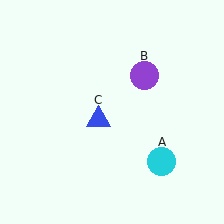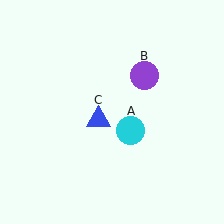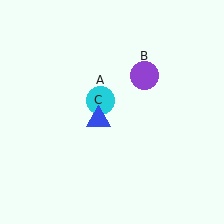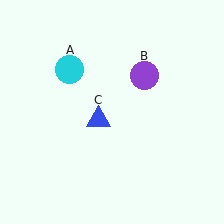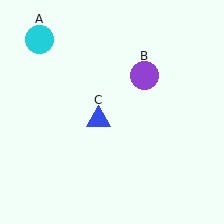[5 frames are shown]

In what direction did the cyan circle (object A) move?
The cyan circle (object A) moved up and to the left.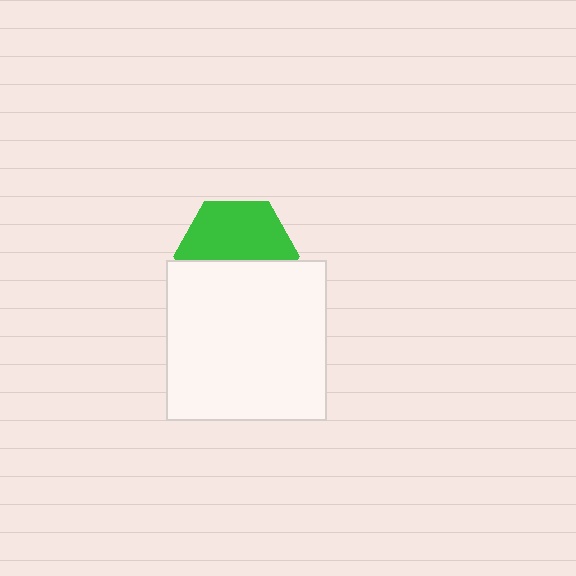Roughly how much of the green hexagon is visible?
About half of it is visible (roughly 54%).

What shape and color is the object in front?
The object in front is a white square.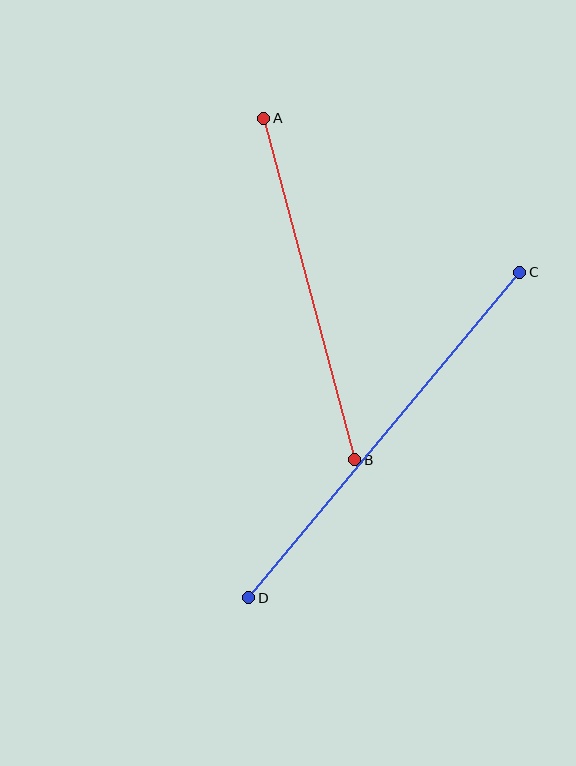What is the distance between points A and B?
The distance is approximately 354 pixels.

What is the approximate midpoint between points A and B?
The midpoint is at approximately (309, 289) pixels.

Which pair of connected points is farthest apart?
Points C and D are farthest apart.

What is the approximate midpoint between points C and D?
The midpoint is at approximately (384, 435) pixels.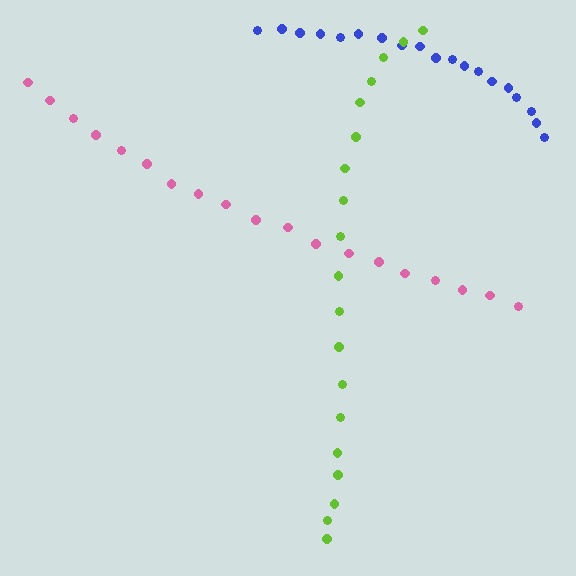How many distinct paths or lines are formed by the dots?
There are 3 distinct paths.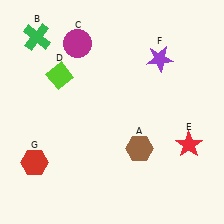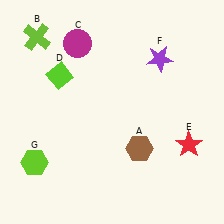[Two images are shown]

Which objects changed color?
B changed from green to lime. G changed from red to lime.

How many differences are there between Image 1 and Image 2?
There are 2 differences between the two images.